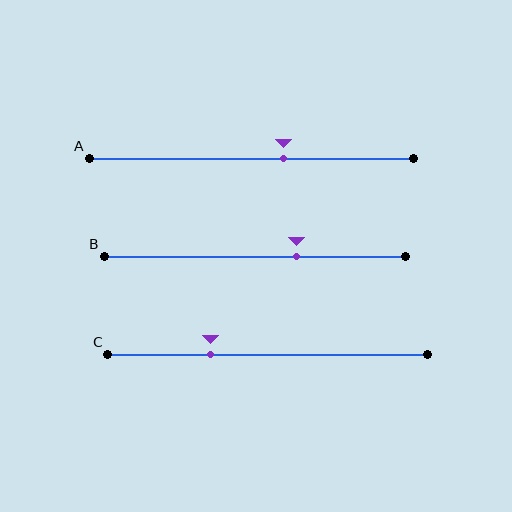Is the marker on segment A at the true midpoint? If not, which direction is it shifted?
No, the marker on segment A is shifted to the right by about 10% of the segment length.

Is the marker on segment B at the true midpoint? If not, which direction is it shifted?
No, the marker on segment B is shifted to the right by about 14% of the segment length.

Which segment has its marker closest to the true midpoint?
Segment A has its marker closest to the true midpoint.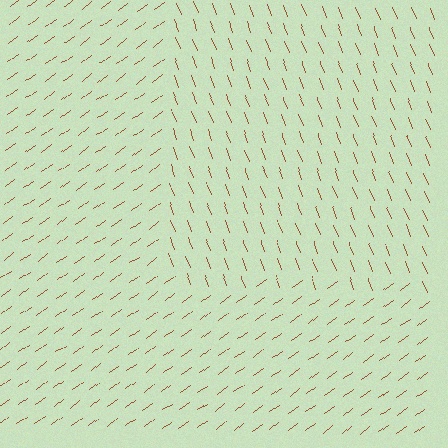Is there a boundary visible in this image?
Yes, there is a texture boundary formed by a change in line orientation.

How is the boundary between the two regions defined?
The boundary is defined purely by a change in line orientation (approximately 75 degrees difference). All lines are the same color and thickness.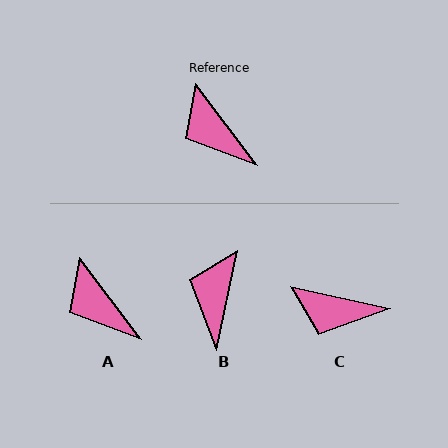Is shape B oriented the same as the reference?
No, it is off by about 49 degrees.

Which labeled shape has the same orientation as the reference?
A.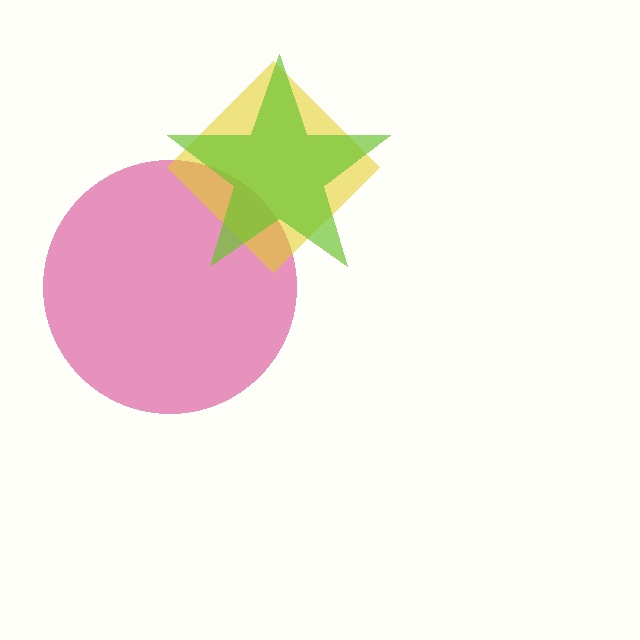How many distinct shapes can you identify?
There are 3 distinct shapes: a magenta circle, a yellow diamond, a lime star.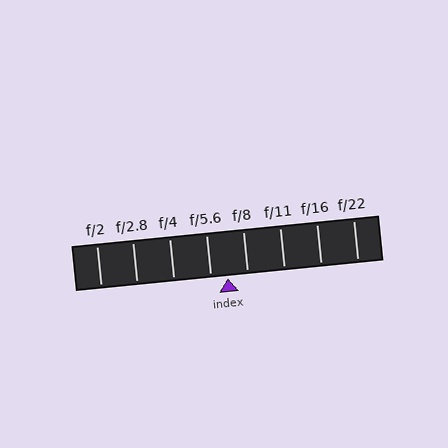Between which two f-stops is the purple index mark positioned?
The index mark is between f/5.6 and f/8.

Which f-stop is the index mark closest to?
The index mark is closest to f/5.6.